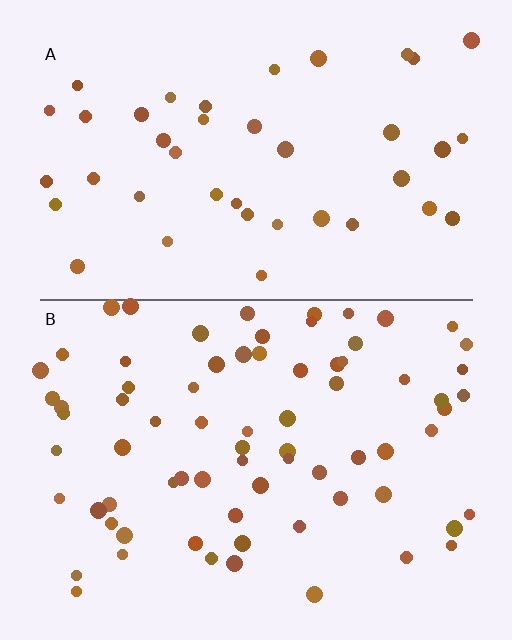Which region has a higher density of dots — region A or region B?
B (the bottom).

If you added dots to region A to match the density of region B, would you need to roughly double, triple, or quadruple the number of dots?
Approximately double.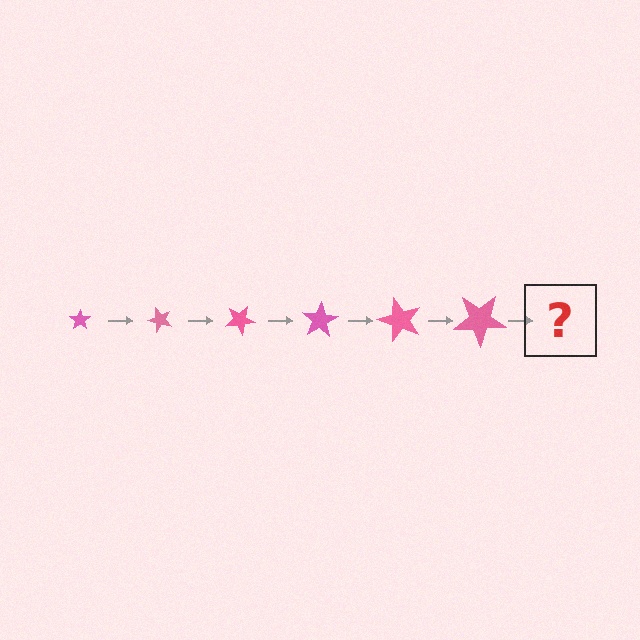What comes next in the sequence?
The next element should be a star, larger than the previous one and rotated 300 degrees from the start.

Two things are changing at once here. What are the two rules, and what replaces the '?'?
The two rules are that the star grows larger each step and it rotates 50 degrees each step. The '?' should be a star, larger than the previous one and rotated 300 degrees from the start.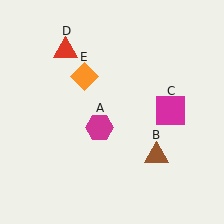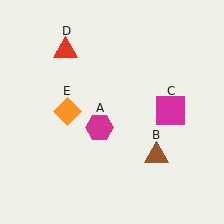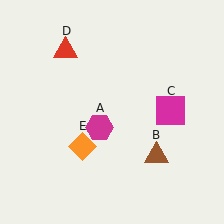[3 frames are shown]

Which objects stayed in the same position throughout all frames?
Magenta hexagon (object A) and brown triangle (object B) and magenta square (object C) and red triangle (object D) remained stationary.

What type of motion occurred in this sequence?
The orange diamond (object E) rotated counterclockwise around the center of the scene.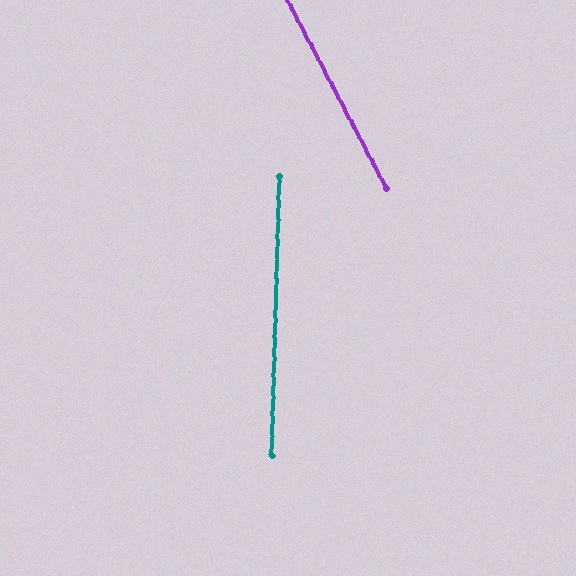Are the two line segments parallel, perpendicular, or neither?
Neither parallel nor perpendicular — they differ by about 29°.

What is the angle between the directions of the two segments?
Approximately 29 degrees.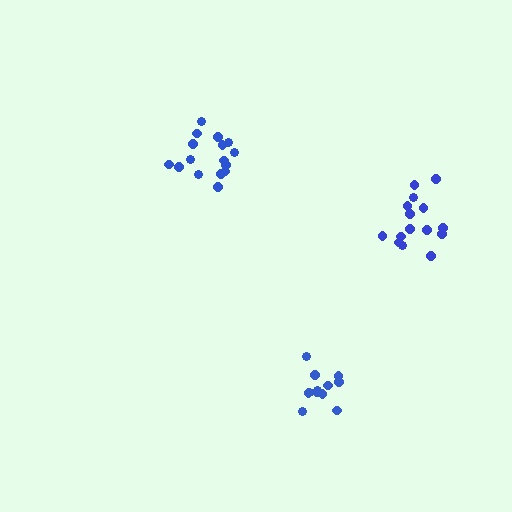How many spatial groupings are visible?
There are 3 spatial groupings.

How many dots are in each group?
Group 1: 12 dots, Group 2: 16 dots, Group 3: 15 dots (43 total).